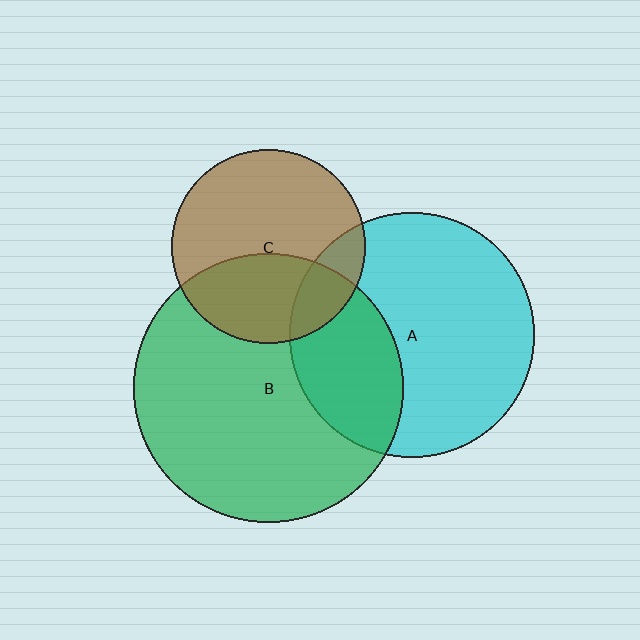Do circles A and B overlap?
Yes.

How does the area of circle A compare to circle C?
Approximately 1.6 times.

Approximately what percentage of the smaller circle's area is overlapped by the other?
Approximately 30%.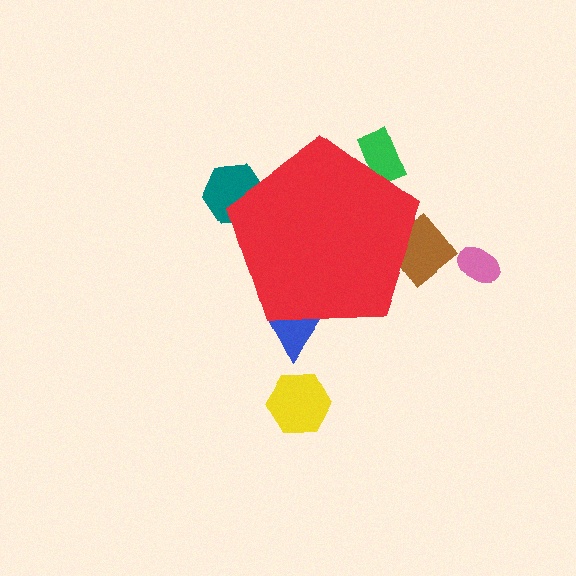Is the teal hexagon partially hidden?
Yes, the teal hexagon is partially hidden behind the red pentagon.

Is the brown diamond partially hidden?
Yes, the brown diamond is partially hidden behind the red pentagon.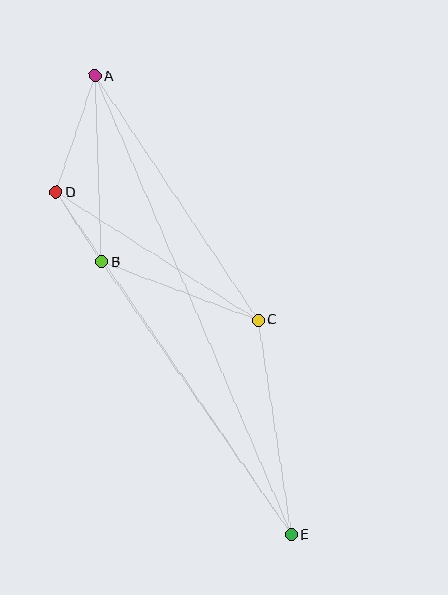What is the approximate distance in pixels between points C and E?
The distance between C and E is approximately 217 pixels.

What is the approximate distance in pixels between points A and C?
The distance between A and C is approximately 294 pixels.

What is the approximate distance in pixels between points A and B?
The distance between A and B is approximately 186 pixels.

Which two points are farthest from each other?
Points A and E are farthest from each other.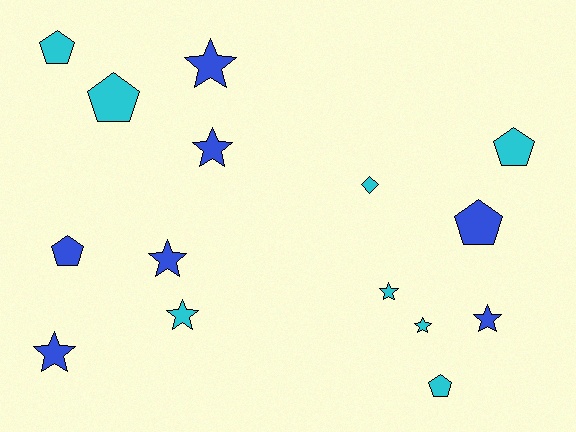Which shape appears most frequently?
Star, with 8 objects.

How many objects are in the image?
There are 15 objects.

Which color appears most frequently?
Cyan, with 8 objects.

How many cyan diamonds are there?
There is 1 cyan diamond.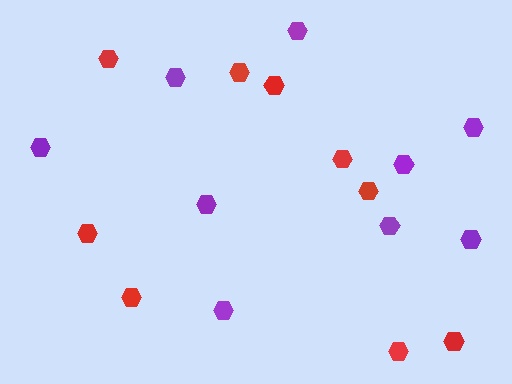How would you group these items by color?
There are 2 groups: one group of red hexagons (9) and one group of purple hexagons (9).